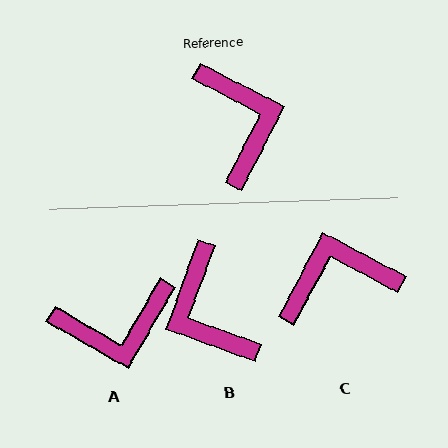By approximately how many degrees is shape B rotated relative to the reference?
Approximately 173 degrees clockwise.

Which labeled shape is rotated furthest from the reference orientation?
B, about 173 degrees away.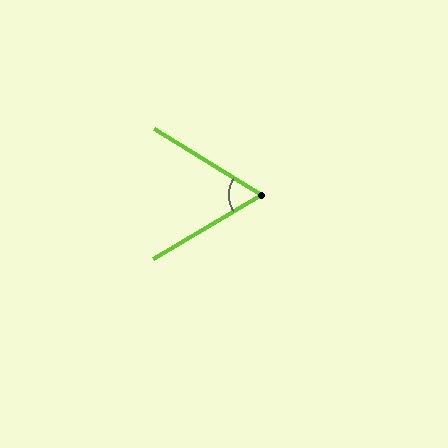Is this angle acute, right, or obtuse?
It is acute.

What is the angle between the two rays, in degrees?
Approximately 62 degrees.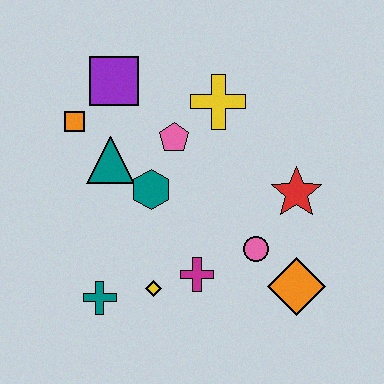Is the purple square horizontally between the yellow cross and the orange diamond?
No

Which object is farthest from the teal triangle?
The orange diamond is farthest from the teal triangle.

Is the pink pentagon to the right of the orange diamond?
No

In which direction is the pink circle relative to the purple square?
The pink circle is below the purple square.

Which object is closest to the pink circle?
The orange diamond is closest to the pink circle.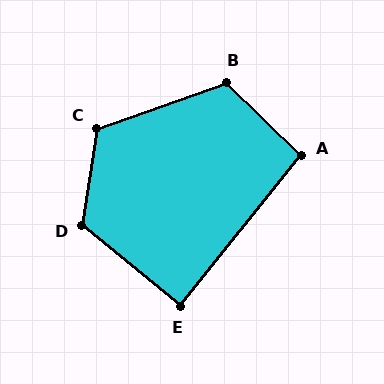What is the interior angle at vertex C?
Approximately 118 degrees (obtuse).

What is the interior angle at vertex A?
Approximately 96 degrees (obtuse).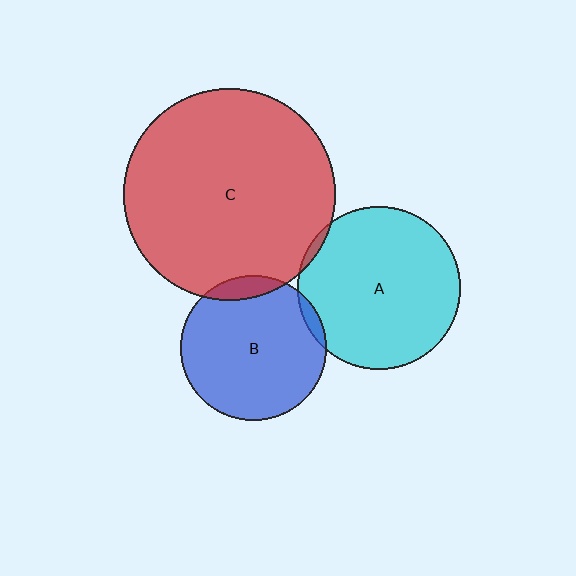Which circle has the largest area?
Circle C (red).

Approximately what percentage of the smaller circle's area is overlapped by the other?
Approximately 10%.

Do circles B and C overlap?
Yes.